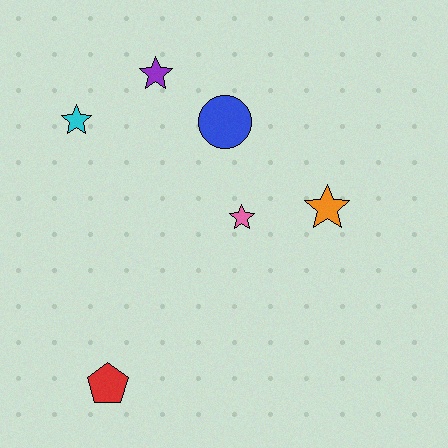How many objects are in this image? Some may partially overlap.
There are 6 objects.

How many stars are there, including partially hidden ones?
There are 4 stars.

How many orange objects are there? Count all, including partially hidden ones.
There is 1 orange object.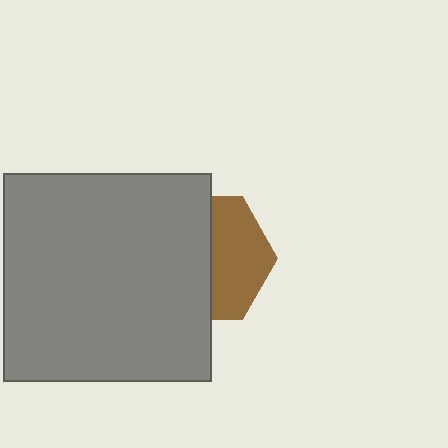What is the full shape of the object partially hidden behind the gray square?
The partially hidden object is a brown hexagon.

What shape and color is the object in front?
The object in front is a gray square.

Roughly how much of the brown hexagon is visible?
About half of it is visible (roughly 46%).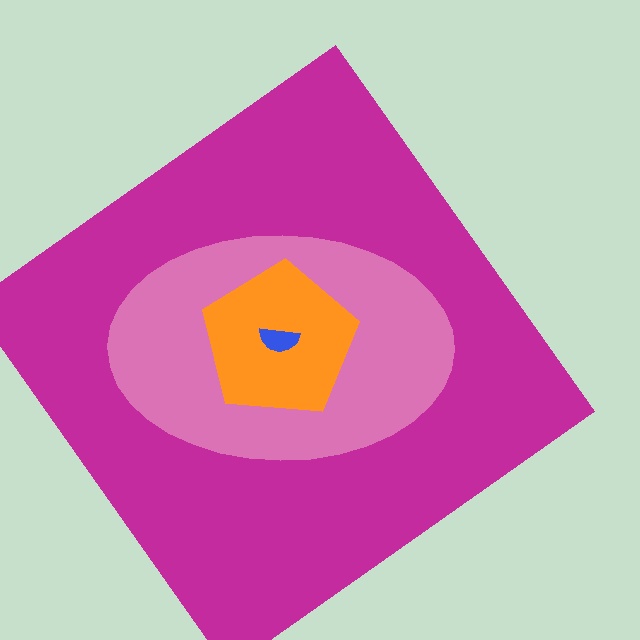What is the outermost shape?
The magenta diamond.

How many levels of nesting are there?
4.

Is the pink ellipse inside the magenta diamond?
Yes.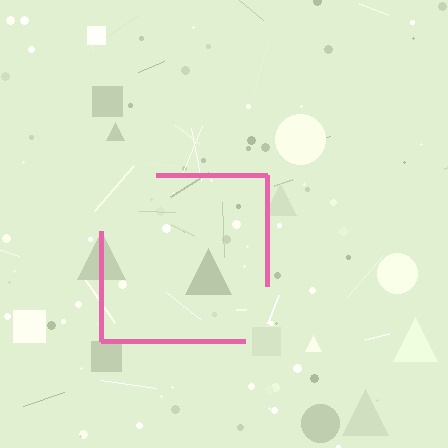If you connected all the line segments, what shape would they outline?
They would outline a square.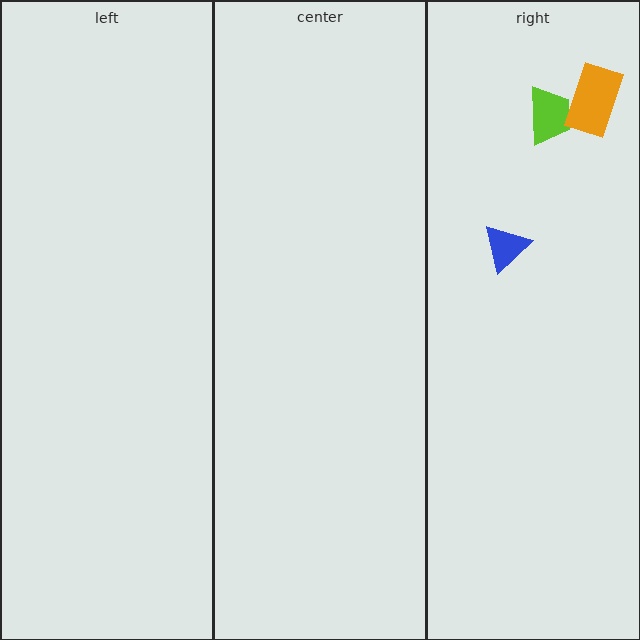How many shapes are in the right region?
3.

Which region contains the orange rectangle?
The right region.